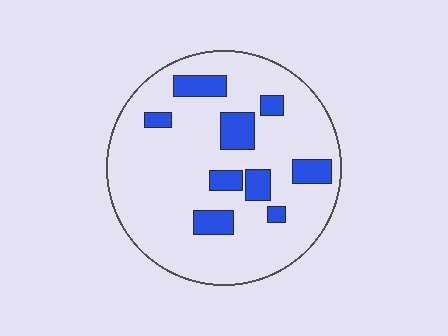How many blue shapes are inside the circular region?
9.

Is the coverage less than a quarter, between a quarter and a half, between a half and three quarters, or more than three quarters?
Less than a quarter.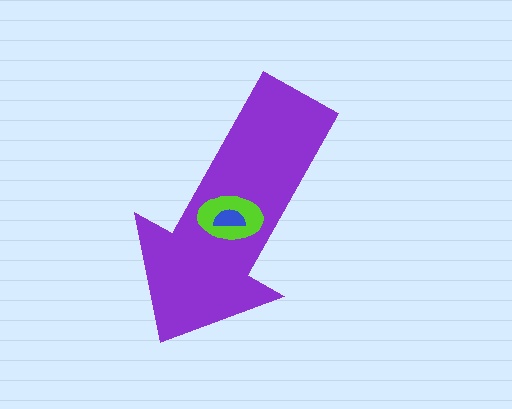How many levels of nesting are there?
3.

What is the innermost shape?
The blue semicircle.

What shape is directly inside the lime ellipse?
The blue semicircle.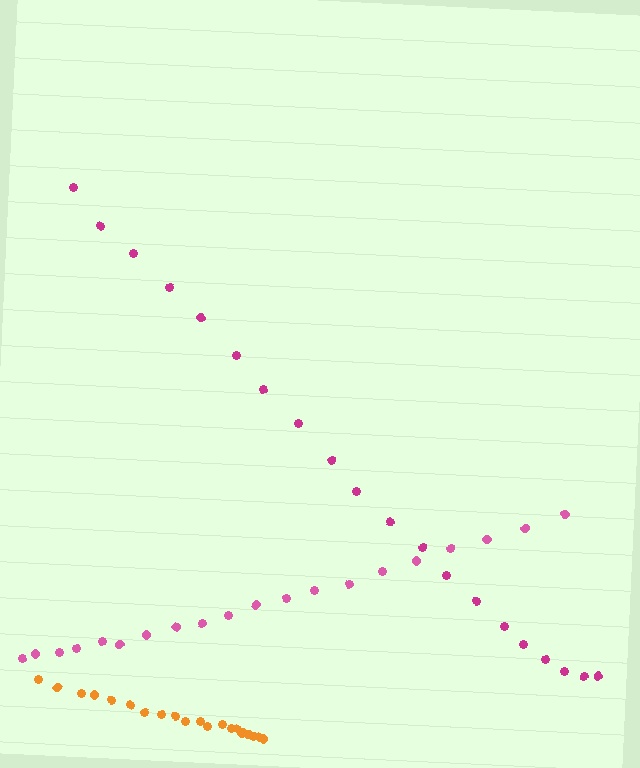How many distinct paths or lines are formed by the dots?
There are 3 distinct paths.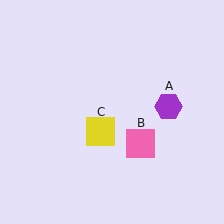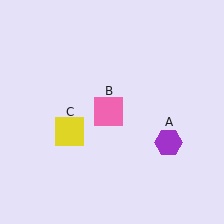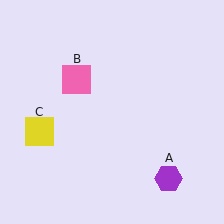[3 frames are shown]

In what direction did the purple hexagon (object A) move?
The purple hexagon (object A) moved down.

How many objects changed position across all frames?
3 objects changed position: purple hexagon (object A), pink square (object B), yellow square (object C).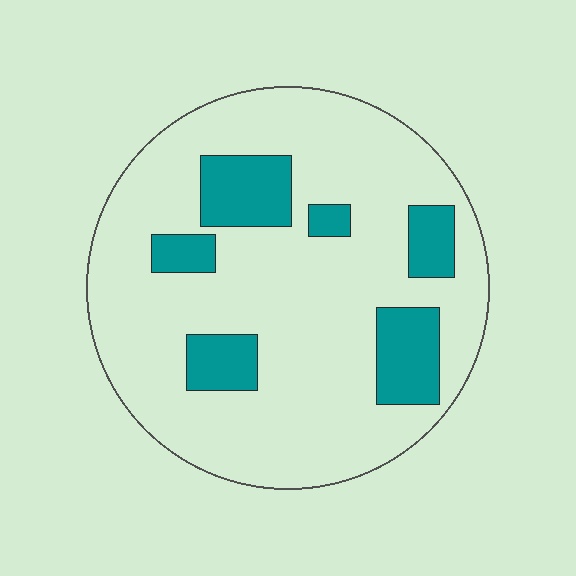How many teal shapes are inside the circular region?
6.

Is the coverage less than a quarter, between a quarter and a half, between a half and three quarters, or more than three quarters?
Less than a quarter.